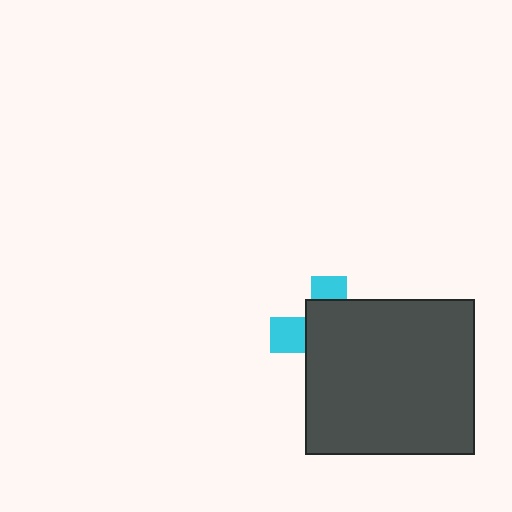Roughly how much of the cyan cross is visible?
A small part of it is visible (roughly 30%).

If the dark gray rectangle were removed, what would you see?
You would see the complete cyan cross.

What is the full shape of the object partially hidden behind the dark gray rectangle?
The partially hidden object is a cyan cross.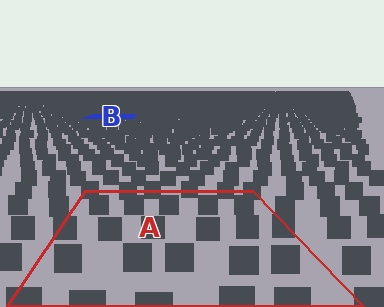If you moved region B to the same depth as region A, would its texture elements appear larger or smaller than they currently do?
They would appear larger. At a closer depth, the same texture elements are projected at a bigger on-screen size.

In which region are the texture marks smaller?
The texture marks are smaller in region B, because it is farther away.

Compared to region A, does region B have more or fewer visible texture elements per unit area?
Region B has more texture elements per unit area — they are packed more densely because it is farther away.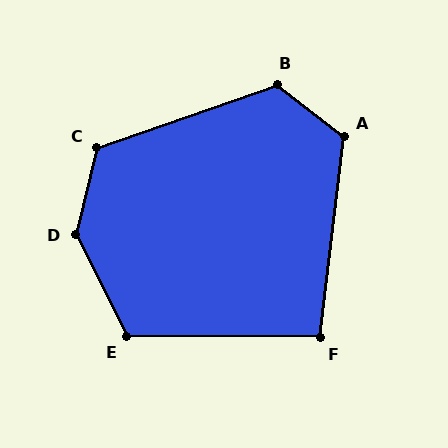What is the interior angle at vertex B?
Approximately 123 degrees (obtuse).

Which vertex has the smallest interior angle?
F, at approximately 97 degrees.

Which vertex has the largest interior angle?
D, at approximately 140 degrees.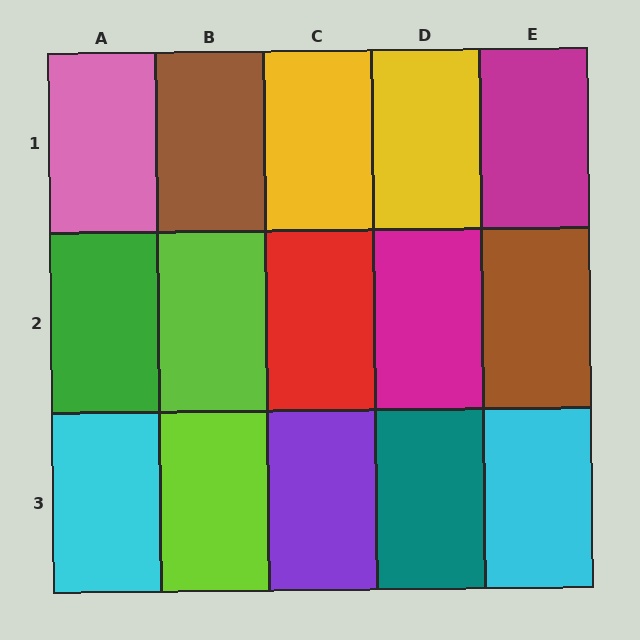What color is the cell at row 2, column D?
Magenta.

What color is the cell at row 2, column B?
Lime.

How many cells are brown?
2 cells are brown.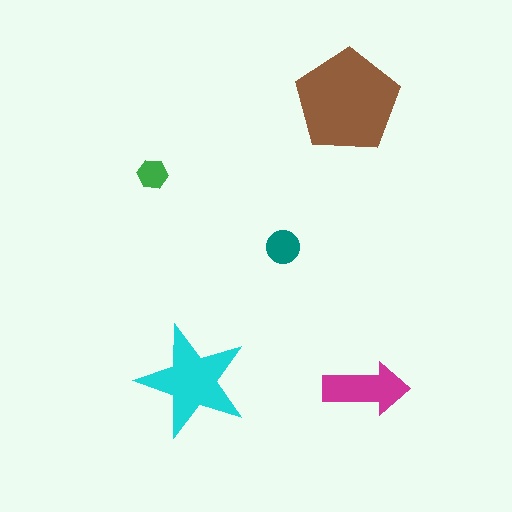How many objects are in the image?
There are 5 objects in the image.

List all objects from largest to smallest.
The brown pentagon, the cyan star, the magenta arrow, the teal circle, the green hexagon.